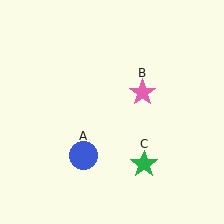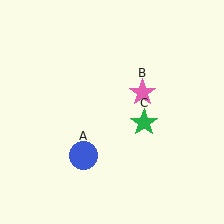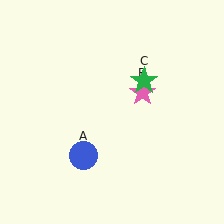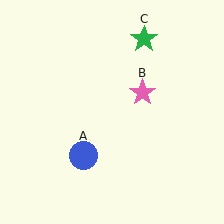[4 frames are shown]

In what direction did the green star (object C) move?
The green star (object C) moved up.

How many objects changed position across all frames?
1 object changed position: green star (object C).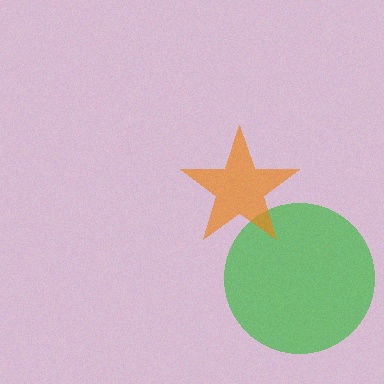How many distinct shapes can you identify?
There are 2 distinct shapes: a green circle, an orange star.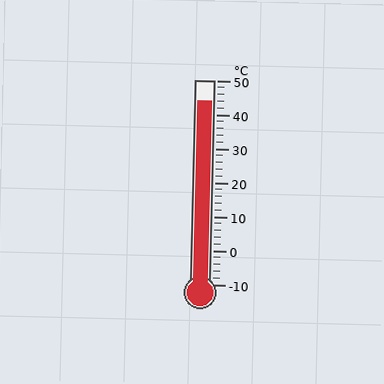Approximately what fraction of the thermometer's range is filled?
The thermometer is filled to approximately 90% of its range.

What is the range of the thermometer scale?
The thermometer scale ranges from -10°C to 50°C.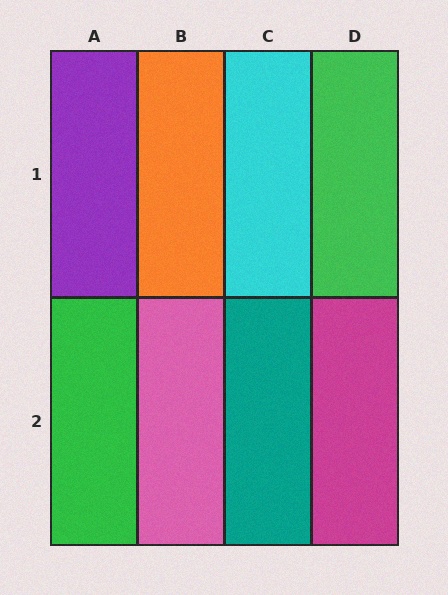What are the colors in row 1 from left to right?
Purple, orange, cyan, green.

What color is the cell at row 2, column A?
Green.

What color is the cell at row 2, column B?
Pink.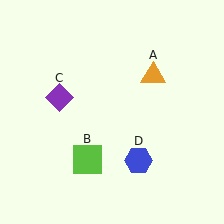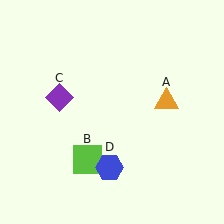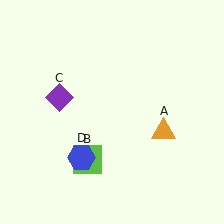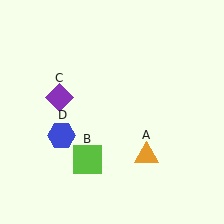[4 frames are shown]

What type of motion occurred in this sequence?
The orange triangle (object A), blue hexagon (object D) rotated clockwise around the center of the scene.